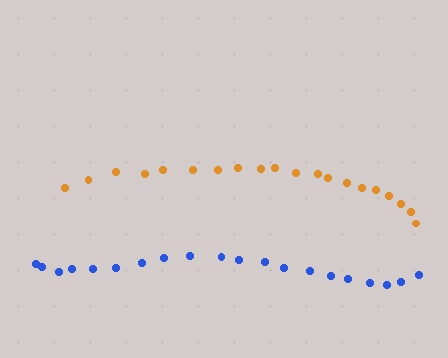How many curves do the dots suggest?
There are 2 distinct paths.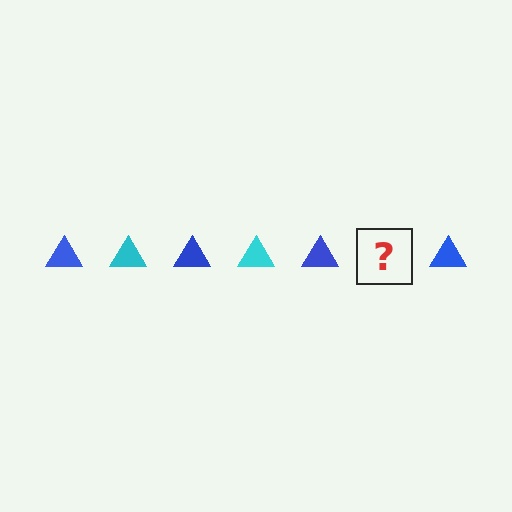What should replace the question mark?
The question mark should be replaced with a cyan triangle.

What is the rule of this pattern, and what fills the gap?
The rule is that the pattern cycles through blue, cyan triangles. The gap should be filled with a cyan triangle.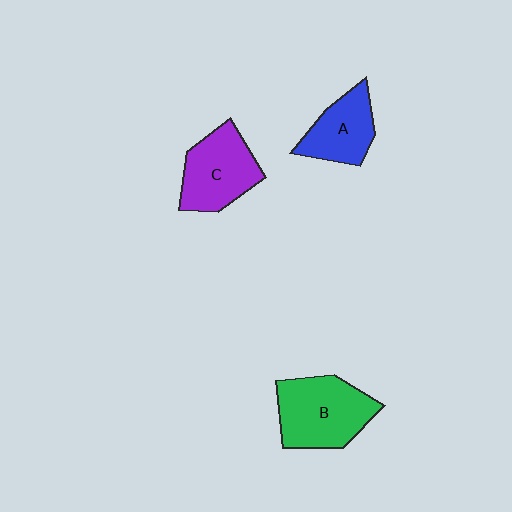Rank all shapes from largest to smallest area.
From largest to smallest: B (green), C (purple), A (blue).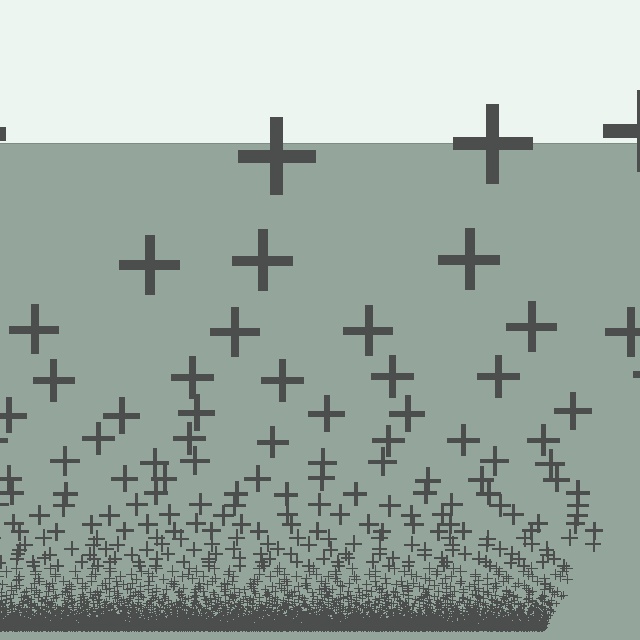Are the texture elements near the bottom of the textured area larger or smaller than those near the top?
Smaller. The gradient is inverted — elements near the bottom are smaller and denser.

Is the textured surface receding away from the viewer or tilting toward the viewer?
The surface appears to tilt toward the viewer. Texture elements get larger and sparser toward the top.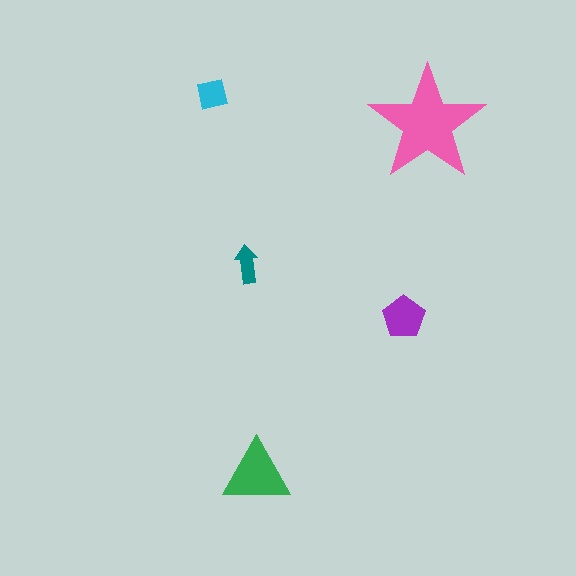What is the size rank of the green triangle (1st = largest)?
2nd.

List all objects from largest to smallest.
The pink star, the green triangle, the purple pentagon, the cyan square, the teal arrow.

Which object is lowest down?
The green triangle is bottommost.